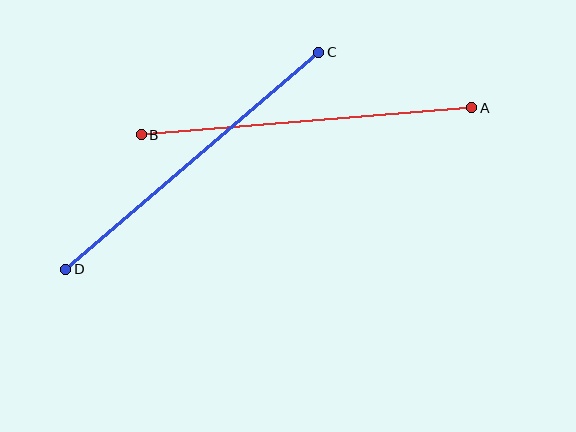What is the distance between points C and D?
The distance is approximately 333 pixels.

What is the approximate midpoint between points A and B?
The midpoint is at approximately (307, 121) pixels.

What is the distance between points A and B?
The distance is approximately 332 pixels.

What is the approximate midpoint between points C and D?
The midpoint is at approximately (192, 161) pixels.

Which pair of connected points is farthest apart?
Points C and D are farthest apart.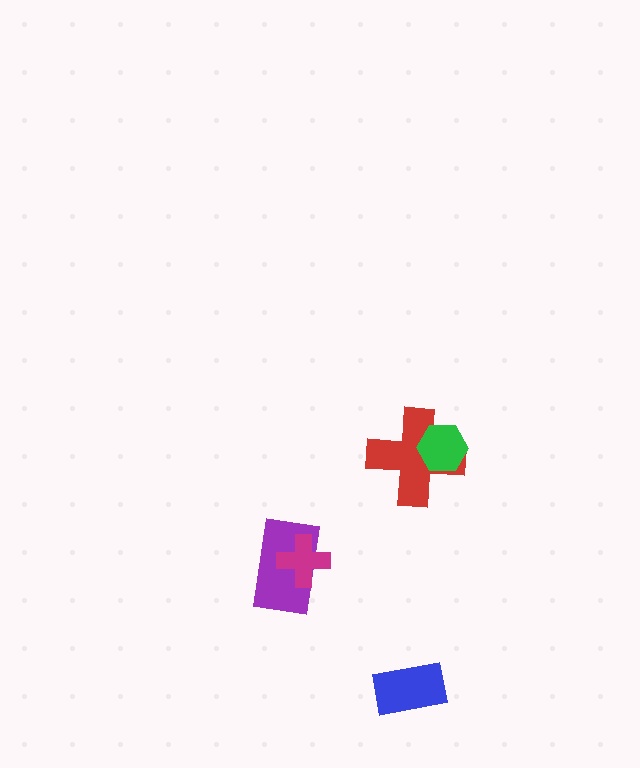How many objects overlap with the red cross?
1 object overlaps with the red cross.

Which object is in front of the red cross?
The green hexagon is in front of the red cross.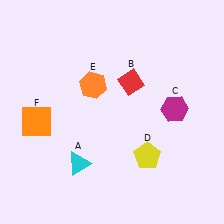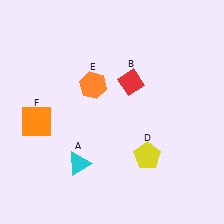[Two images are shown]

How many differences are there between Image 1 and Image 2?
There is 1 difference between the two images.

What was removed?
The magenta hexagon (C) was removed in Image 2.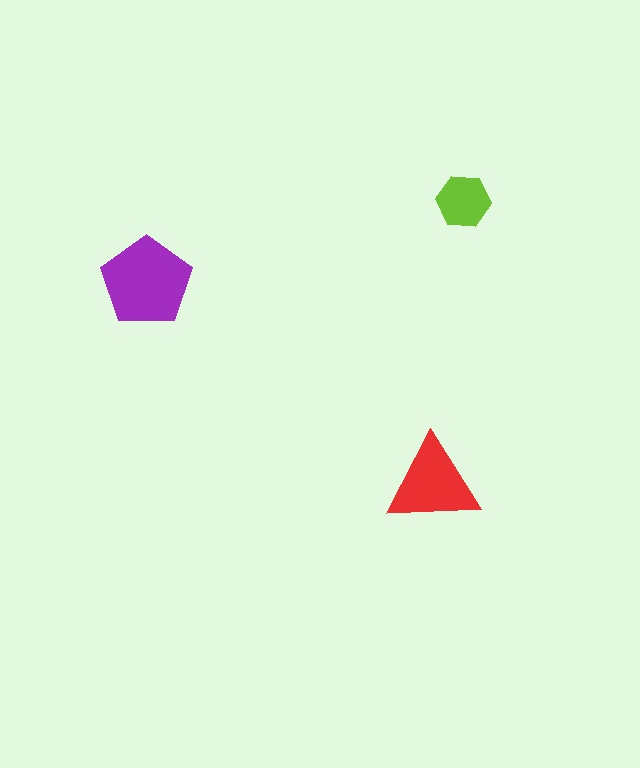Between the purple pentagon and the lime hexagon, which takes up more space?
The purple pentagon.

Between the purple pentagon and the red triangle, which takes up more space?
The purple pentagon.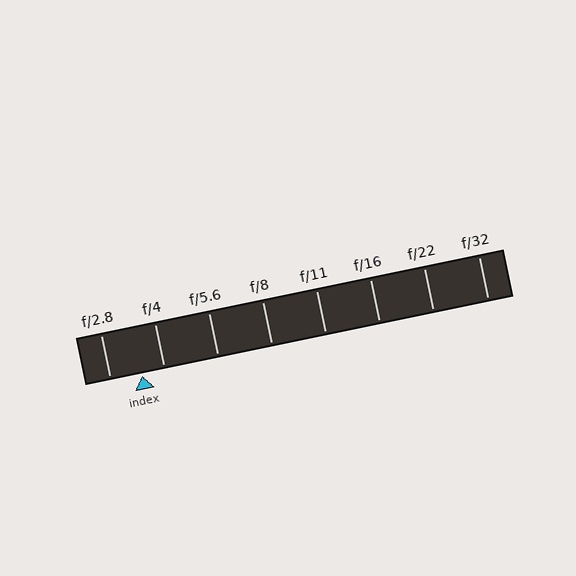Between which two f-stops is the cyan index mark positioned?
The index mark is between f/2.8 and f/4.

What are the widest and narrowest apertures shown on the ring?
The widest aperture shown is f/2.8 and the narrowest is f/32.